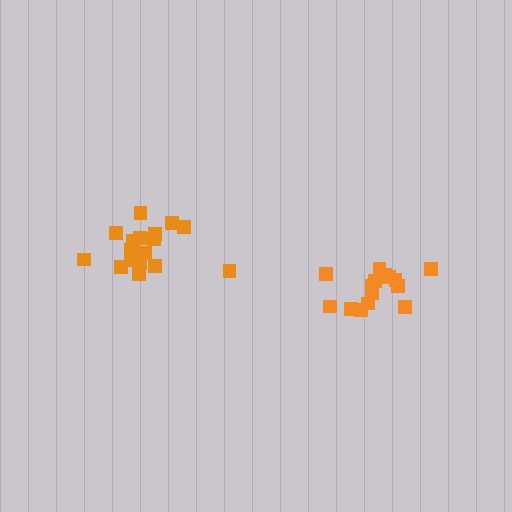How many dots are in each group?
Group 1: 17 dots, Group 2: 15 dots (32 total).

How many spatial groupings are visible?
There are 2 spatial groupings.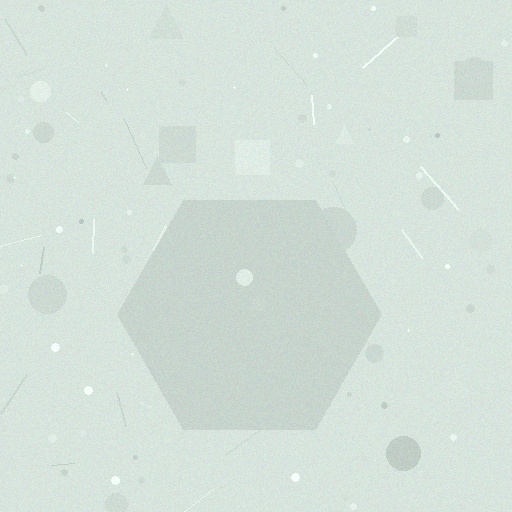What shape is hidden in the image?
A hexagon is hidden in the image.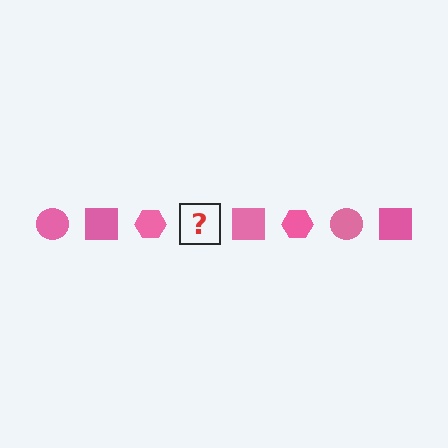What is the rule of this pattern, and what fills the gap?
The rule is that the pattern cycles through circle, square, hexagon shapes in pink. The gap should be filled with a pink circle.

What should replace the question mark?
The question mark should be replaced with a pink circle.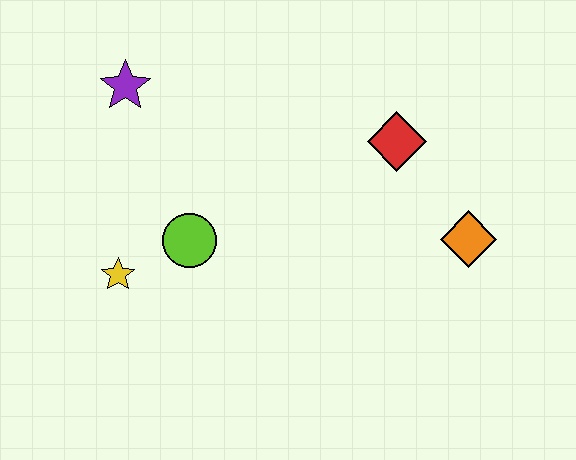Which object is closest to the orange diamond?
The red diamond is closest to the orange diamond.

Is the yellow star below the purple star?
Yes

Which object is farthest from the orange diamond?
The purple star is farthest from the orange diamond.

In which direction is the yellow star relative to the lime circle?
The yellow star is to the left of the lime circle.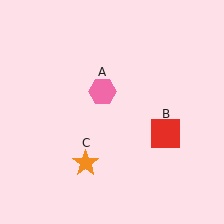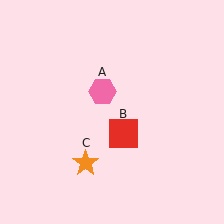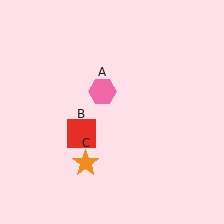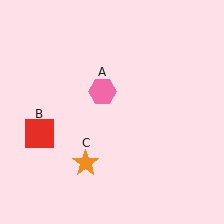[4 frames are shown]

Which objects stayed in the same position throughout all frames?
Pink hexagon (object A) and orange star (object C) remained stationary.